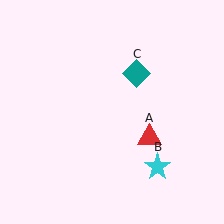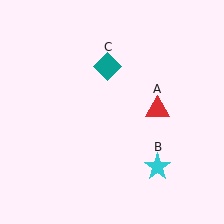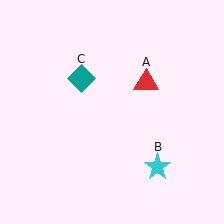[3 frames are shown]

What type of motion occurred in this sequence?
The red triangle (object A), teal diamond (object C) rotated counterclockwise around the center of the scene.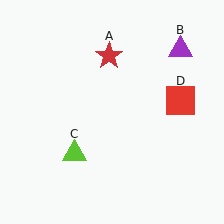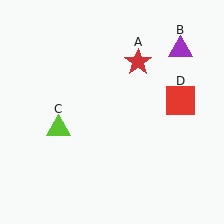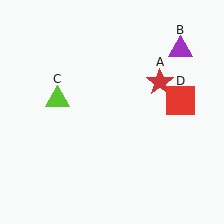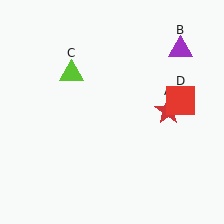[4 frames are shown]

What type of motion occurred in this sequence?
The red star (object A), lime triangle (object C) rotated clockwise around the center of the scene.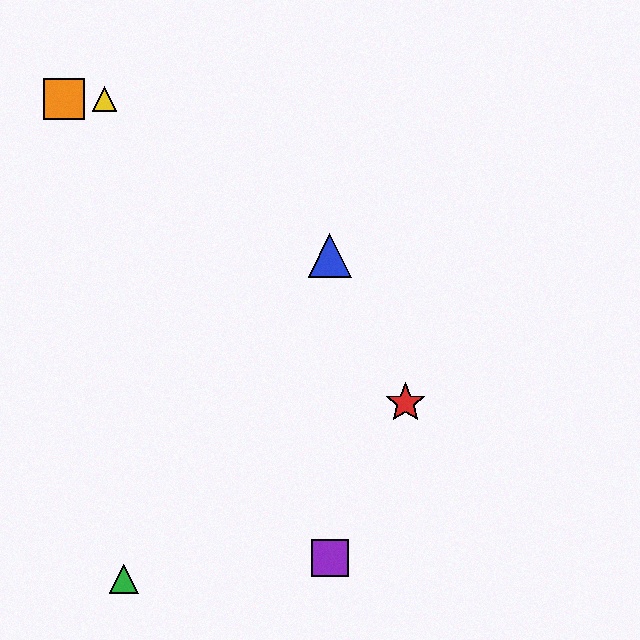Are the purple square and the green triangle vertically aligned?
No, the purple square is at x≈330 and the green triangle is at x≈124.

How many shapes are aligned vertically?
2 shapes (the blue triangle, the purple square) are aligned vertically.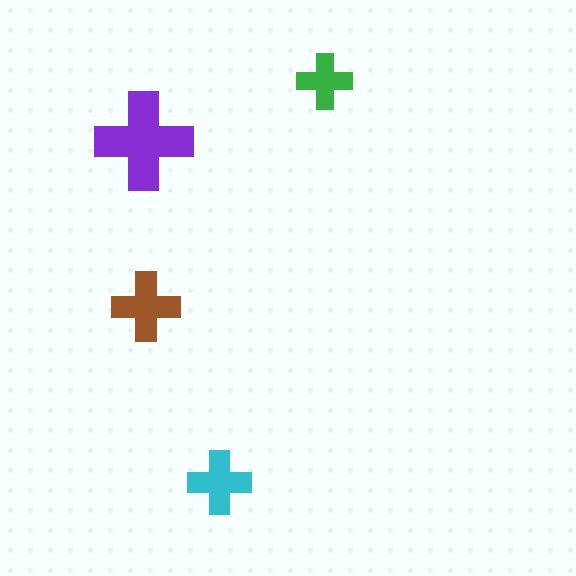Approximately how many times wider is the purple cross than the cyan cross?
About 1.5 times wider.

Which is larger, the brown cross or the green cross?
The brown one.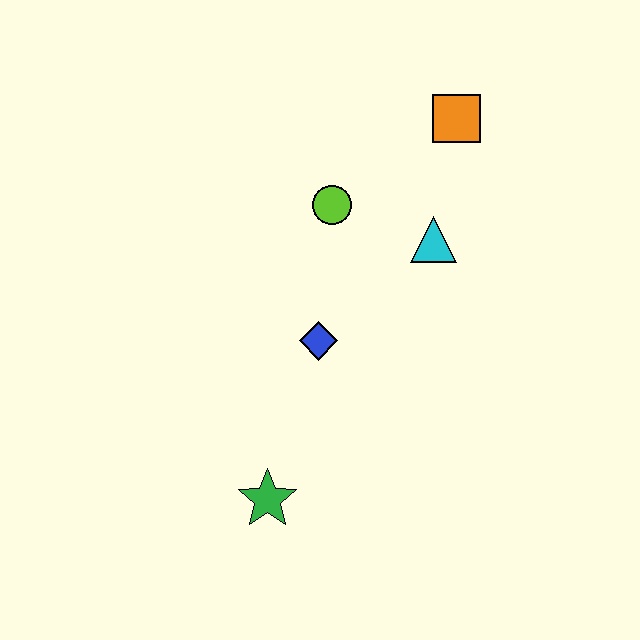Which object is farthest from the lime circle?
The green star is farthest from the lime circle.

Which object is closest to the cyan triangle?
The lime circle is closest to the cyan triangle.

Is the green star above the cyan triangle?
No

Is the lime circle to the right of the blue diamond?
Yes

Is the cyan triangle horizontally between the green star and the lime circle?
No